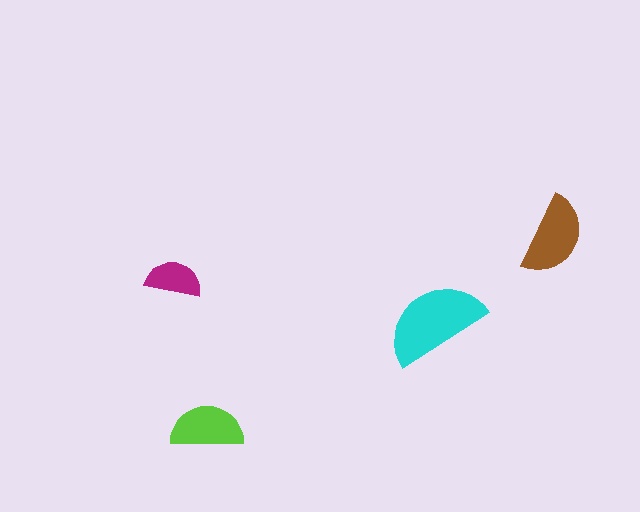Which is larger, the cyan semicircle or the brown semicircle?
The cyan one.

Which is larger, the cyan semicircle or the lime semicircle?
The cyan one.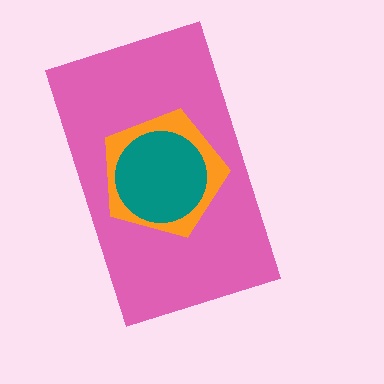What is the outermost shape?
The pink rectangle.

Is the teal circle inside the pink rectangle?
Yes.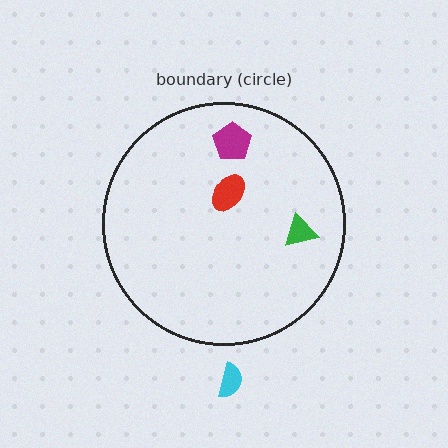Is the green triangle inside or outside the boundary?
Inside.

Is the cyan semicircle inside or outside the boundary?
Outside.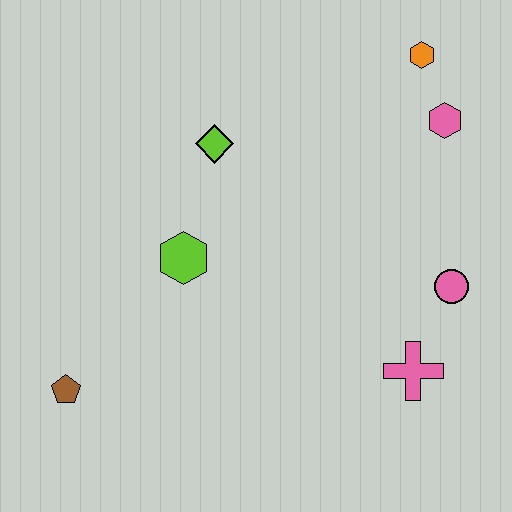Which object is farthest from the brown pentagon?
The orange hexagon is farthest from the brown pentagon.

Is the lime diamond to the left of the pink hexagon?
Yes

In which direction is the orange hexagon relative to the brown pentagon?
The orange hexagon is to the right of the brown pentagon.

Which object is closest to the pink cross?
The pink circle is closest to the pink cross.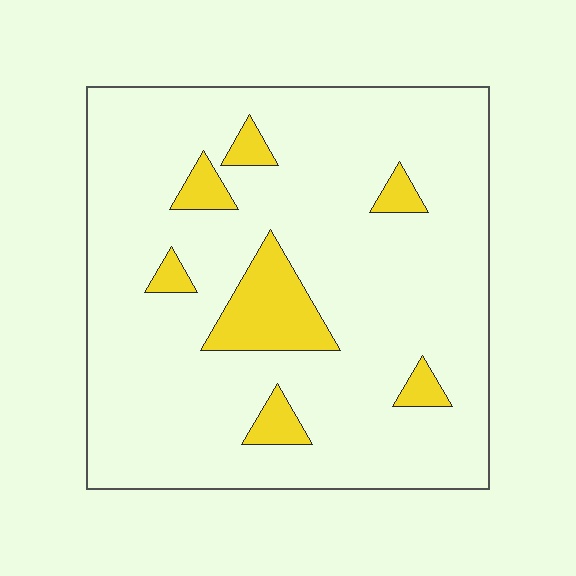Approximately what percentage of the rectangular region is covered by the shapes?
Approximately 10%.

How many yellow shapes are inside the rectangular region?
7.